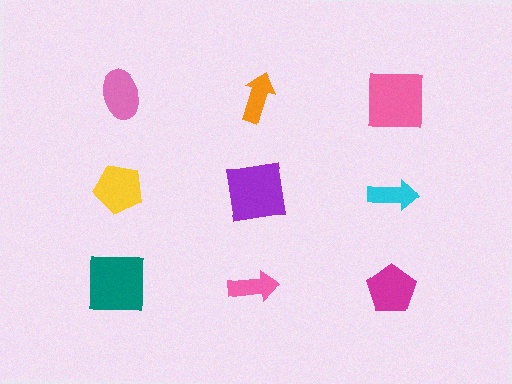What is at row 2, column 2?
A purple square.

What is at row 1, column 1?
A pink ellipse.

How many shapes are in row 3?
3 shapes.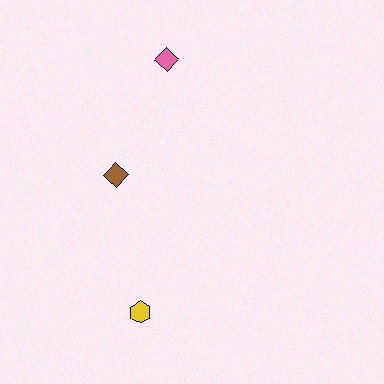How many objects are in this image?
There are 3 objects.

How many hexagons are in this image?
There is 1 hexagon.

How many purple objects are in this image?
There are no purple objects.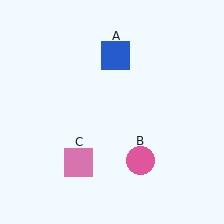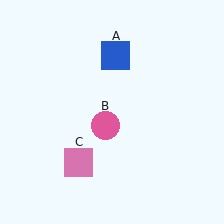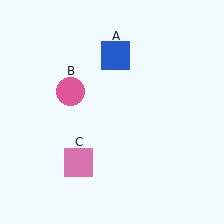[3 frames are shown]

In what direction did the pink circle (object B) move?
The pink circle (object B) moved up and to the left.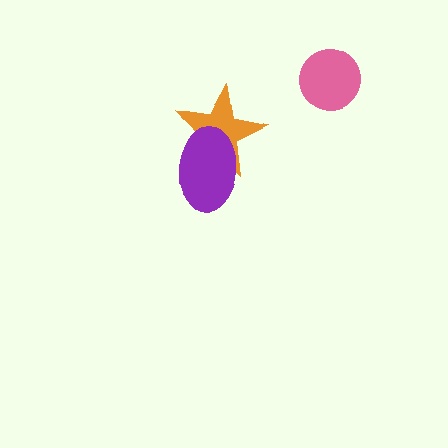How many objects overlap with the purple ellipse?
1 object overlaps with the purple ellipse.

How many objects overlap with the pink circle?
0 objects overlap with the pink circle.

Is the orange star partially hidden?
Yes, it is partially covered by another shape.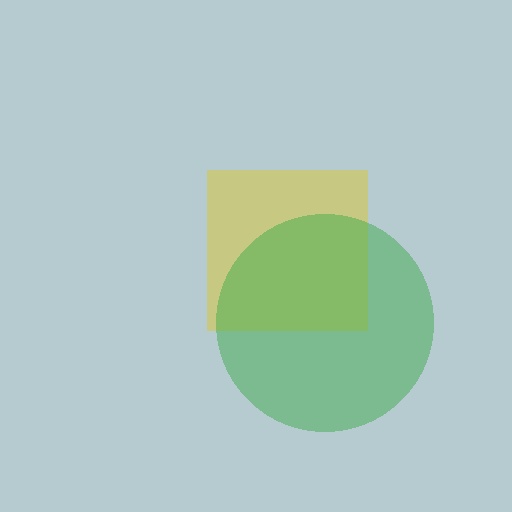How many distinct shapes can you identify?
There are 2 distinct shapes: a yellow square, a green circle.